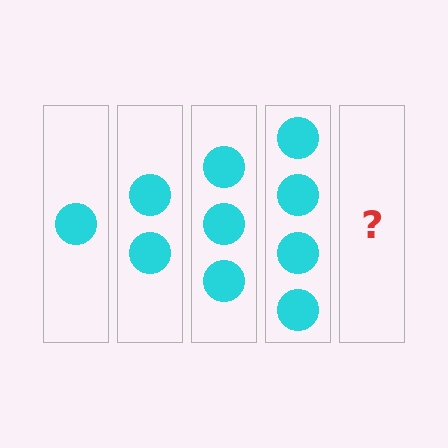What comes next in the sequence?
The next element should be 5 circles.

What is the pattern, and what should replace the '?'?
The pattern is that each step adds one more circle. The '?' should be 5 circles.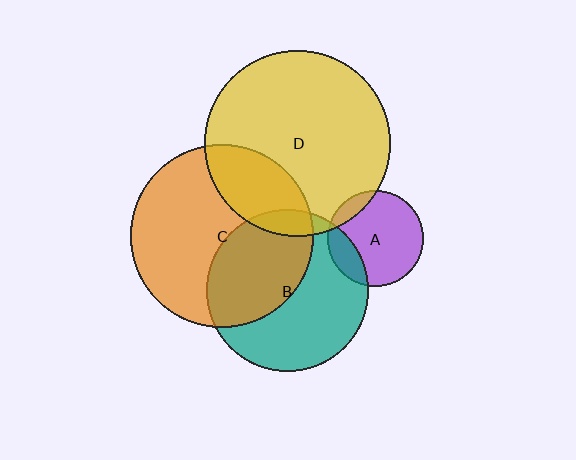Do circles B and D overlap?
Yes.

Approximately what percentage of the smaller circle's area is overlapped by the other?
Approximately 10%.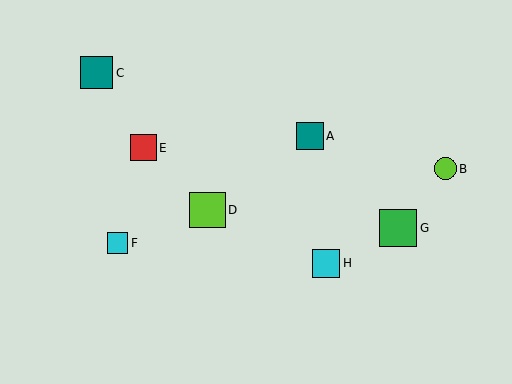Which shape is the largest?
The green square (labeled G) is the largest.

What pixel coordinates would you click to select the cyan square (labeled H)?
Click at (326, 263) to select the cyan square H.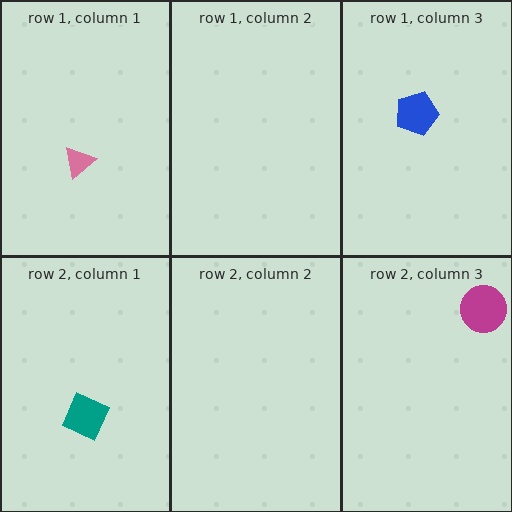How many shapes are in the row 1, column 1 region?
1.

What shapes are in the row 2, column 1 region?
The teal square.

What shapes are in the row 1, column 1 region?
The pink triangle.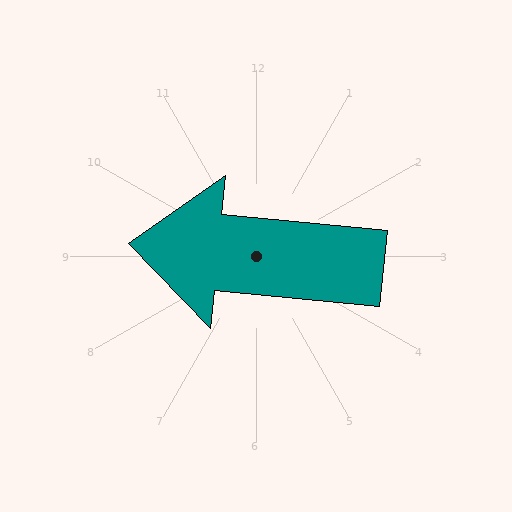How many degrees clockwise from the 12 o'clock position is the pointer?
Approximately 276 degrees.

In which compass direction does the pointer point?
West.